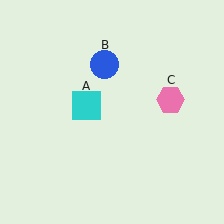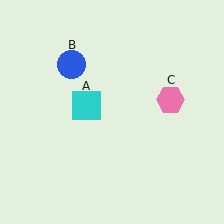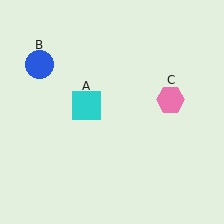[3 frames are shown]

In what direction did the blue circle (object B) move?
The blue circle (object B) moved left.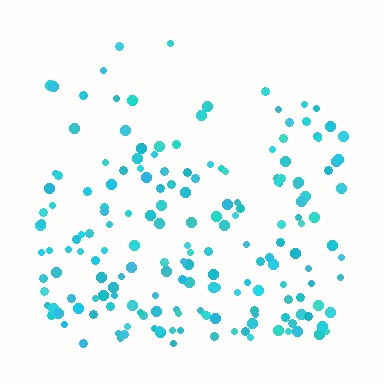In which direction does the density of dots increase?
From top to bottom, with the bottom side densest.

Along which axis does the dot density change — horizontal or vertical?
Vertical.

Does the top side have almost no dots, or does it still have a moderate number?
Still a moderate number, just noticeably fewer than the bottom.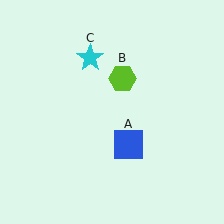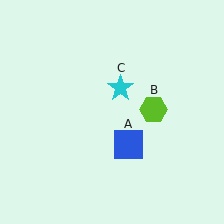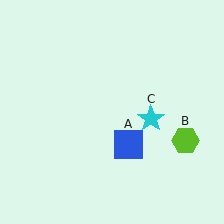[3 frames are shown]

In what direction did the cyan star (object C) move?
The cyan star (object C) moved down and to the right.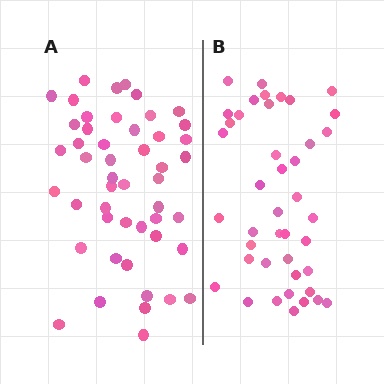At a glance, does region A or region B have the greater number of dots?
Region A (the left region) has more dots.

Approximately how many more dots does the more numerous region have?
Region A has roughly 8 or so more dots than region B.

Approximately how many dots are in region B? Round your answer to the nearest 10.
About 40 dots. (The exact count is 42, which rounds to 40.)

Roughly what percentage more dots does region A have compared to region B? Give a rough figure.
About 15% more.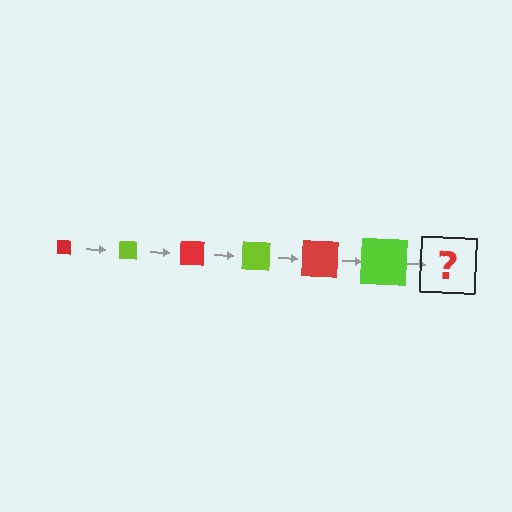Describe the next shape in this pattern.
It should be a red square, larger than the previous one.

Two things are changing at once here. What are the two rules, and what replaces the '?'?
The two rules are that the square grows larger each step and the color cycles through red and lime. The '?' should be a red square, larger than the previous one.